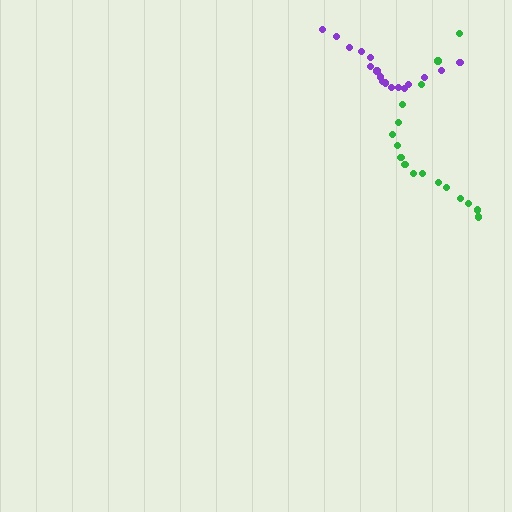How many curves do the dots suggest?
There are 2 distinct paths.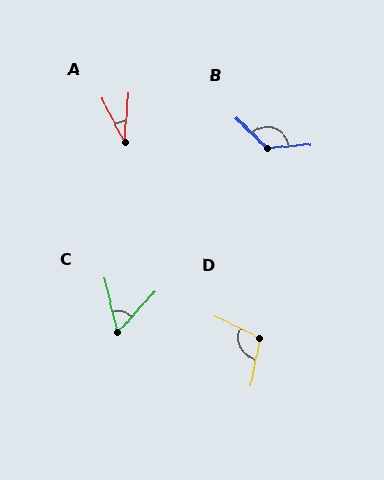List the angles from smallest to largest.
A (31°), C (55°), D (104°), B (130°).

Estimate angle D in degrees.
Approximately 104 degrees.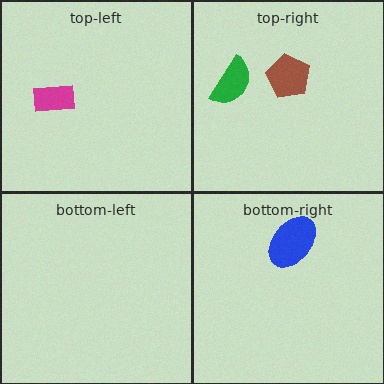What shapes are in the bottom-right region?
The blue ellipse.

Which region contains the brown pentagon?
The top-right region.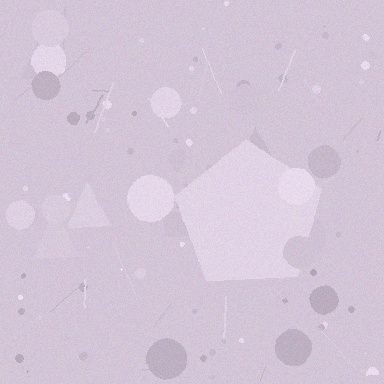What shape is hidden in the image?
A pentagon is hidden in the image.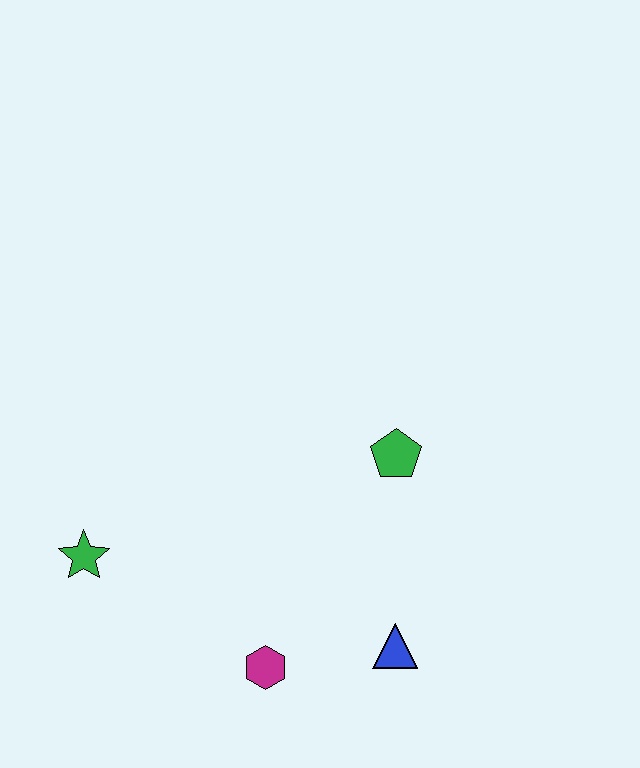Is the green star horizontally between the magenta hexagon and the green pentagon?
No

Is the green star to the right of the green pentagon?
No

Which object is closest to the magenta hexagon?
The blue triangle is closest to the magenta hexagon.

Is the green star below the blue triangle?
No